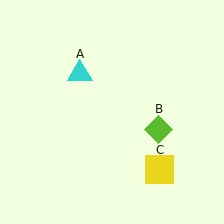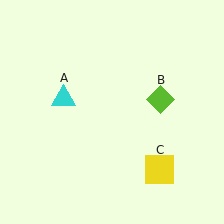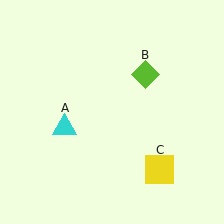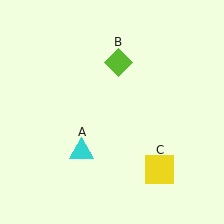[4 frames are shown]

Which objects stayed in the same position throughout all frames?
Yellow square (object C) remained stationary.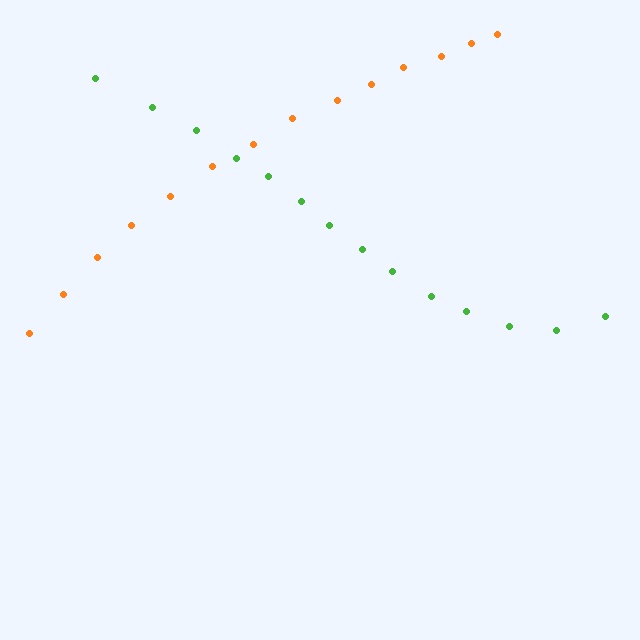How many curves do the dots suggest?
There are 2 distinct paths.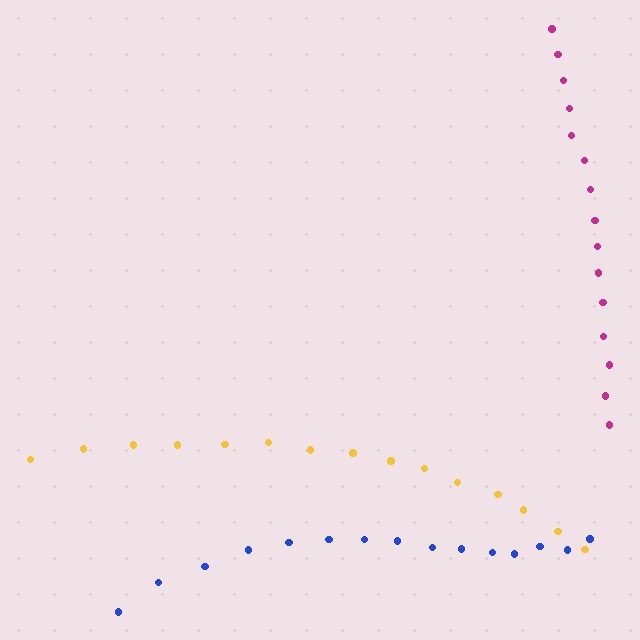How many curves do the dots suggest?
There are 3 distinct paths.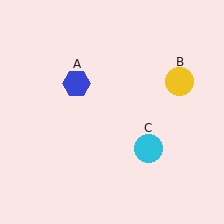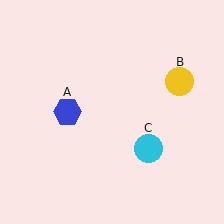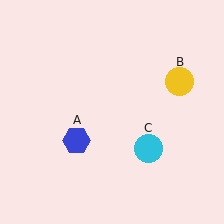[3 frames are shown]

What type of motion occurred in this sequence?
The blue hexagon (object A) rotated counterclockwise around the center of the scene.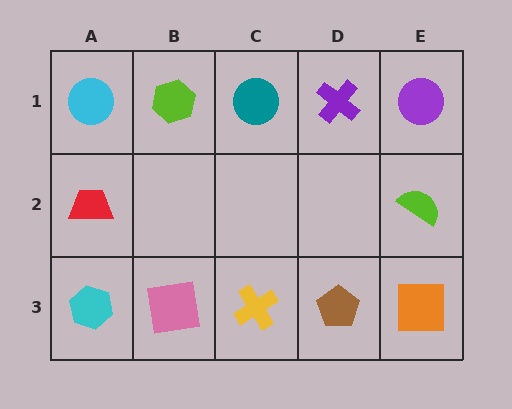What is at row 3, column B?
A pink square.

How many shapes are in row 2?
2 shapes.